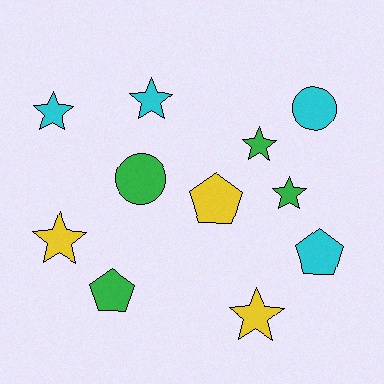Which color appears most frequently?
Cyan, with 4 objects.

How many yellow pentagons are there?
There is 1 yellow pentagon.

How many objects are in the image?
There are 11 objects.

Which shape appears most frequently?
Star, with 6 objects.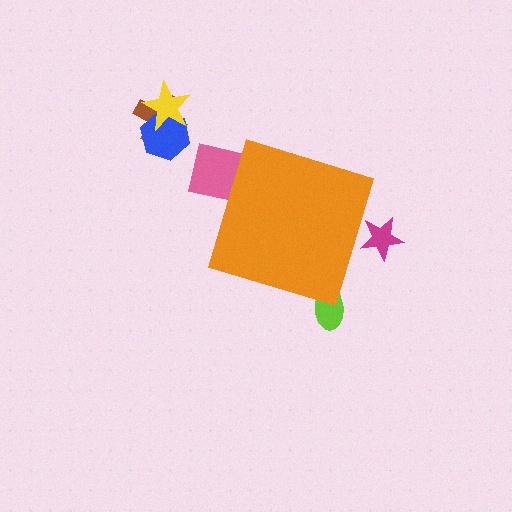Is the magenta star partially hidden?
Yes, the magenta star is partially hidden behind the orange diamond.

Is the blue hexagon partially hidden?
No, the blue hexagon is fully visible.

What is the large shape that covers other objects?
An orange diamond.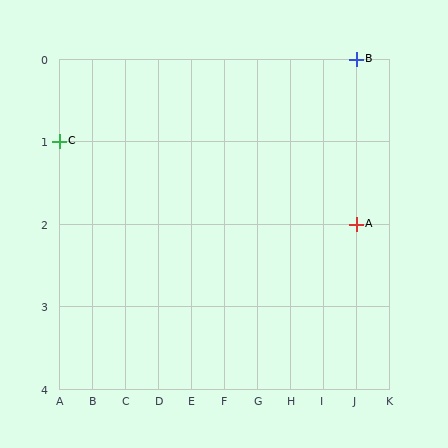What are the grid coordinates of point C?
Point C is at grid coordinates (A, 1).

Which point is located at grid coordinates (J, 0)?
Point B is at (J, 0).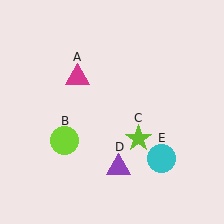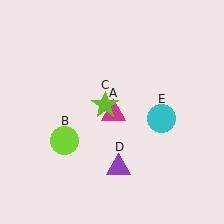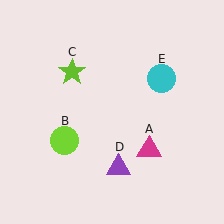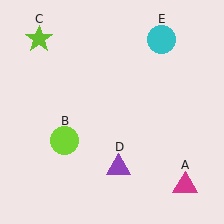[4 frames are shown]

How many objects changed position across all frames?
3 objects changed position: magenta triangle (object A), lime star (object C), cyan circle (object E).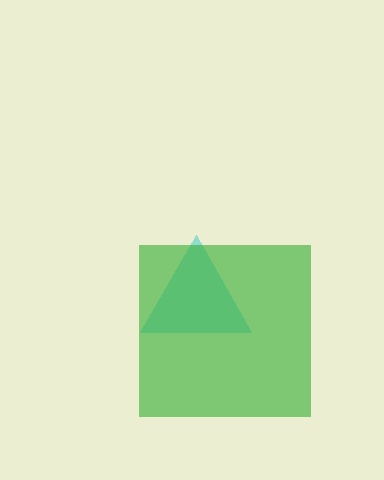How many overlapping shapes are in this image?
There are 2 overlapping shapes in the image.